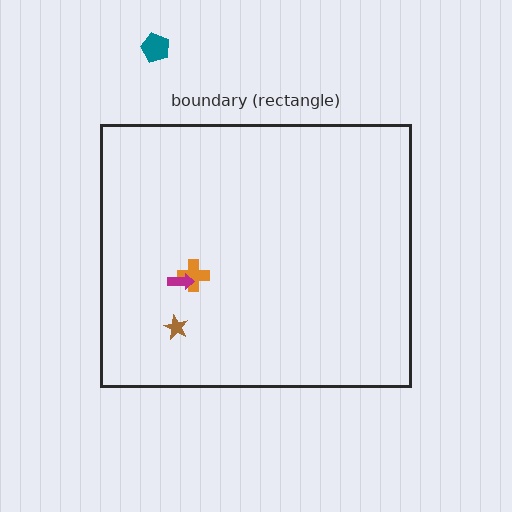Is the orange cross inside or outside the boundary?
Inside.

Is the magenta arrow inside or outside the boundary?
Inside.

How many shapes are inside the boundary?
3 inside, 1 outside.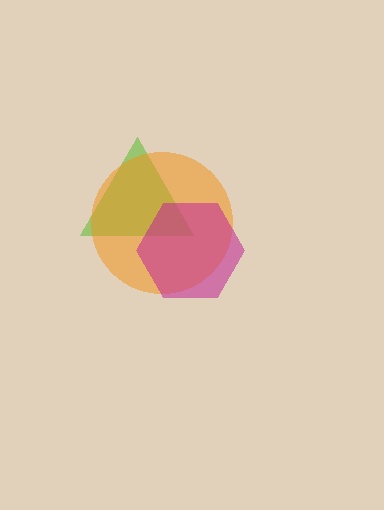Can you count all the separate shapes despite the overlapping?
Yes, there are 3 separate shapes.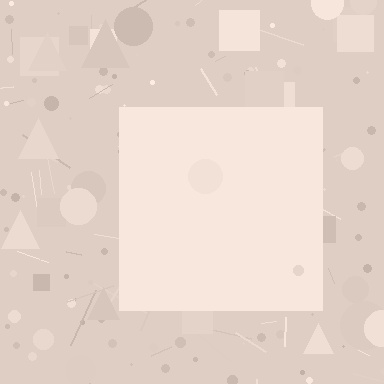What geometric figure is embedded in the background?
A square is embedded in the background.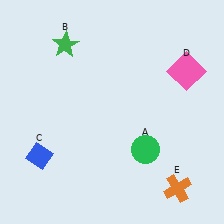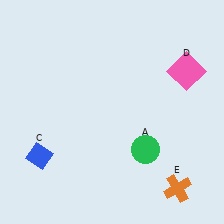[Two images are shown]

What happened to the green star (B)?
The green star (B) was removed in Image 2. It was in the top-left area of Image 1.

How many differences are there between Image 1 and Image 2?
There is 1 difference between the two images.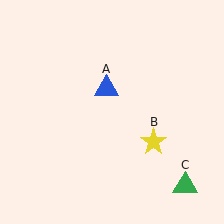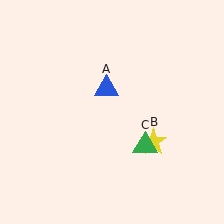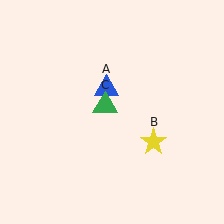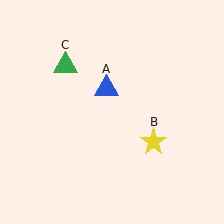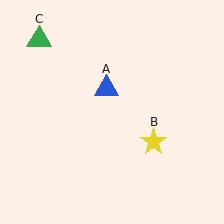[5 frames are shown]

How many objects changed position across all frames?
1 object changed position: green triangle (object C).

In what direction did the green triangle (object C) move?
The green triangle (object C) moved up and to the left.